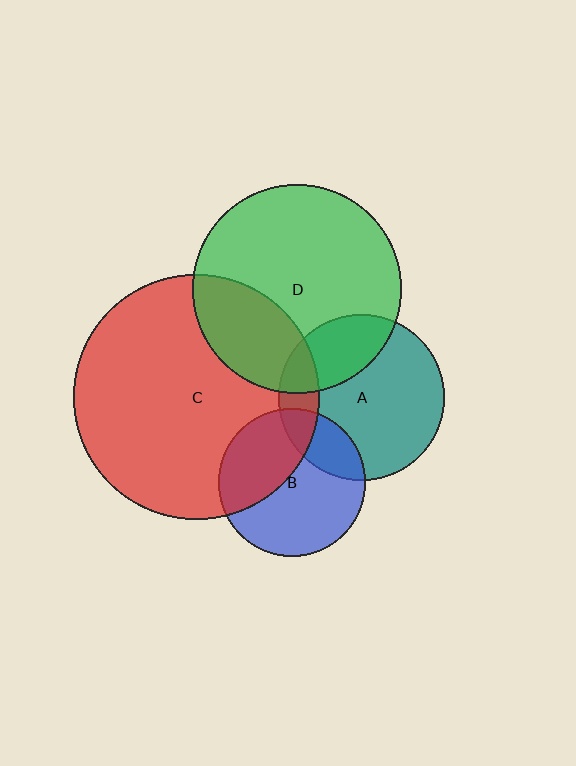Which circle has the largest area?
Circle C (red).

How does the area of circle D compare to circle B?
Approximately 2.0 times.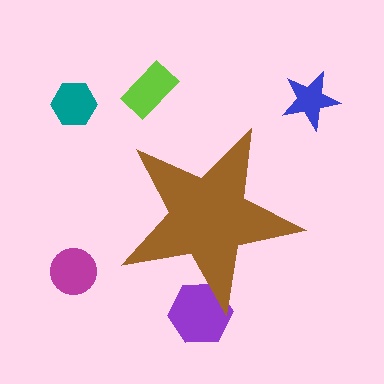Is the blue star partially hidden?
No, the blue star is fully visible.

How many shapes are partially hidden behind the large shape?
1 shape is partially hidden.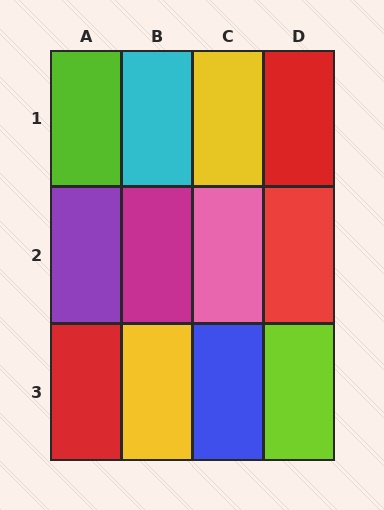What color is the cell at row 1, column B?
Cyan.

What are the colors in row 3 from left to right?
Red, yellow, blue, lime.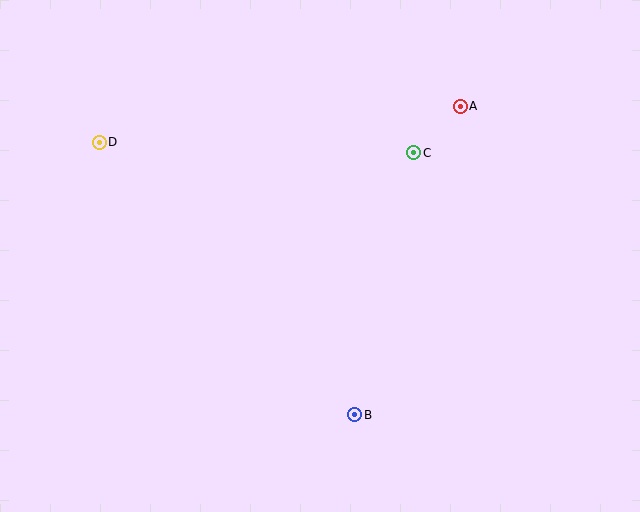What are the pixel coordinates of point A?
Point A is at (460, 106).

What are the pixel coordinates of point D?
Point D is at (99, 142).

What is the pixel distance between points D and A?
The distance between D and A is 363 pixels.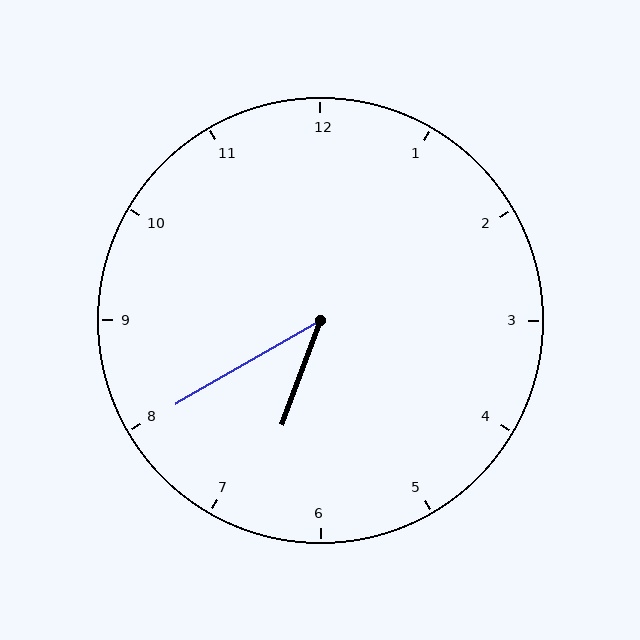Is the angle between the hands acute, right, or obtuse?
It is acute.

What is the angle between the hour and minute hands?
Approximately 40 degrees.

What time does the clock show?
6:40.